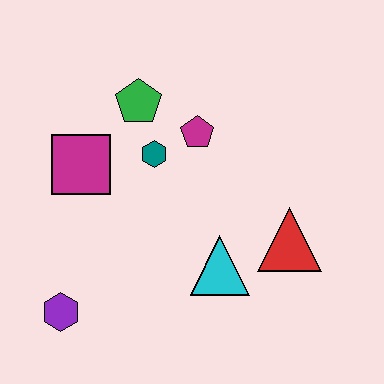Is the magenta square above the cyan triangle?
Yes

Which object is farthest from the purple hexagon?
The red triangle is farthest from the purple hexagon.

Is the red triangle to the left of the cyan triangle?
No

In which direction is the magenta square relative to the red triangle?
The magenta square is to the left of the red triangle.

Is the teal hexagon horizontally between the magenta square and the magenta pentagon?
Yes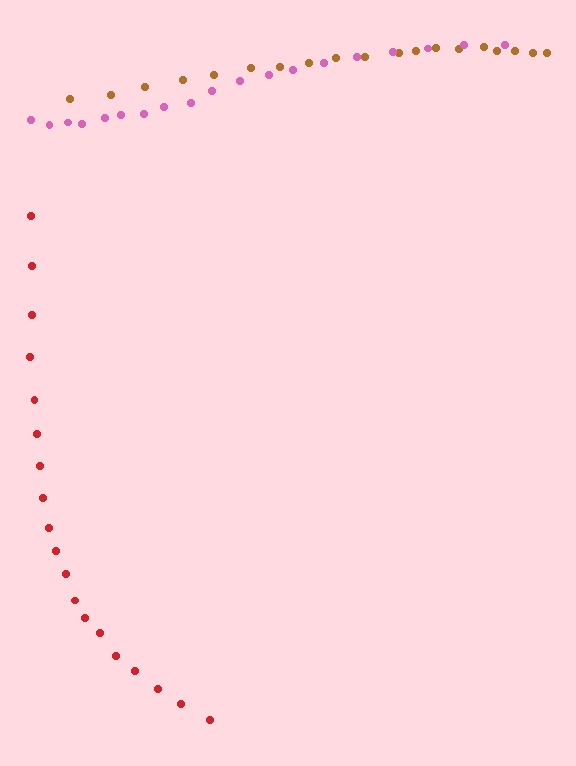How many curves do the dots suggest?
There are 3 distinct paths.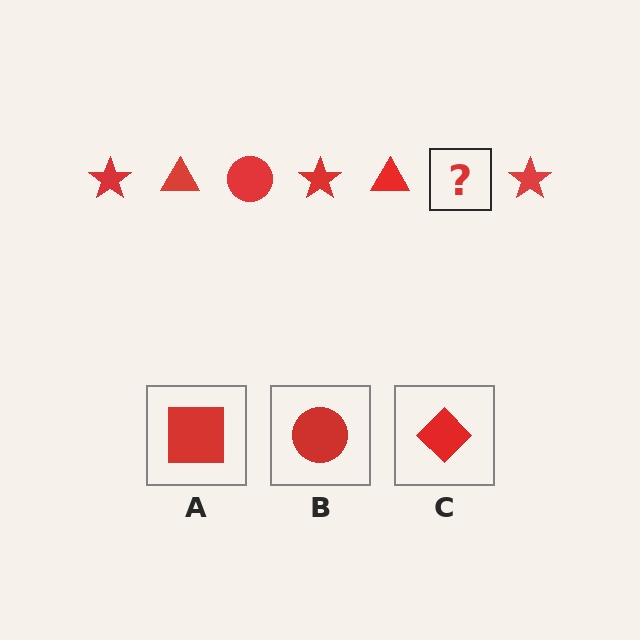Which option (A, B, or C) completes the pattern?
B.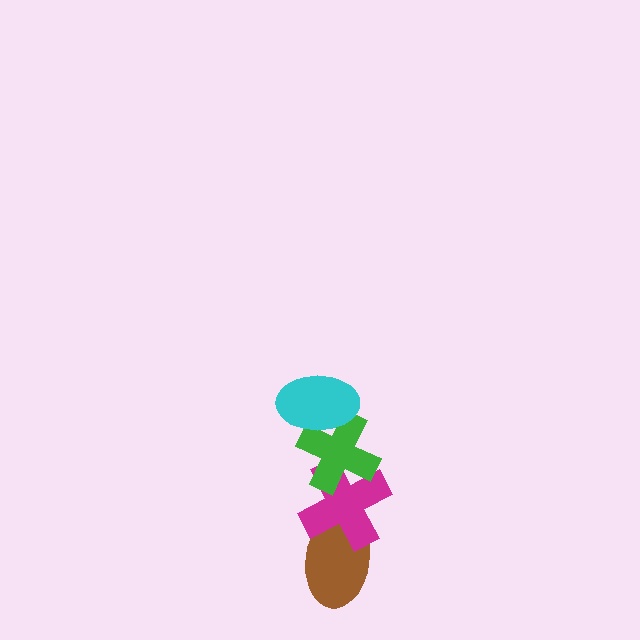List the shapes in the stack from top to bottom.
From top to bottom: the cyan ellipse, the green cross, the magenta cross, the brown ellipse.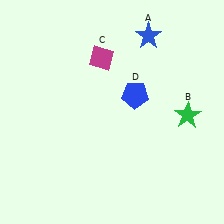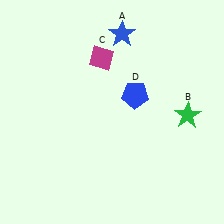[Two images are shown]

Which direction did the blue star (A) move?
The blue star (A) moved left.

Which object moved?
The blue star (A) moved left.